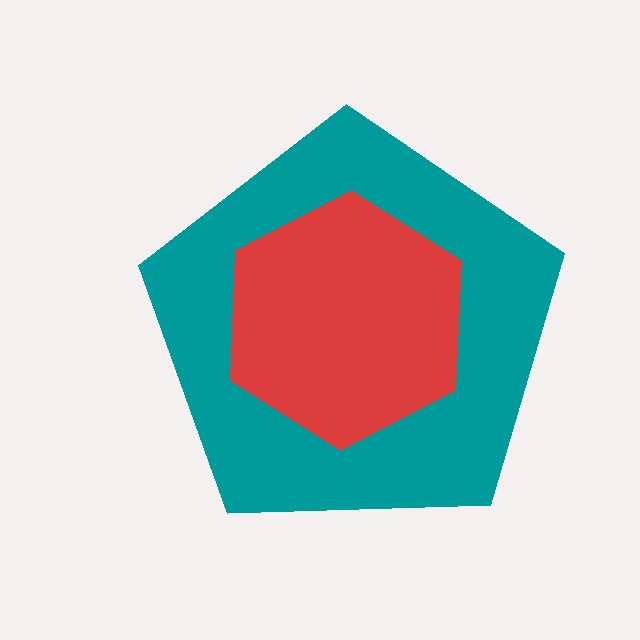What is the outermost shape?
The teal pentagon.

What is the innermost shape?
The red hexagon.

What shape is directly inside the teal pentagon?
The red hexagon.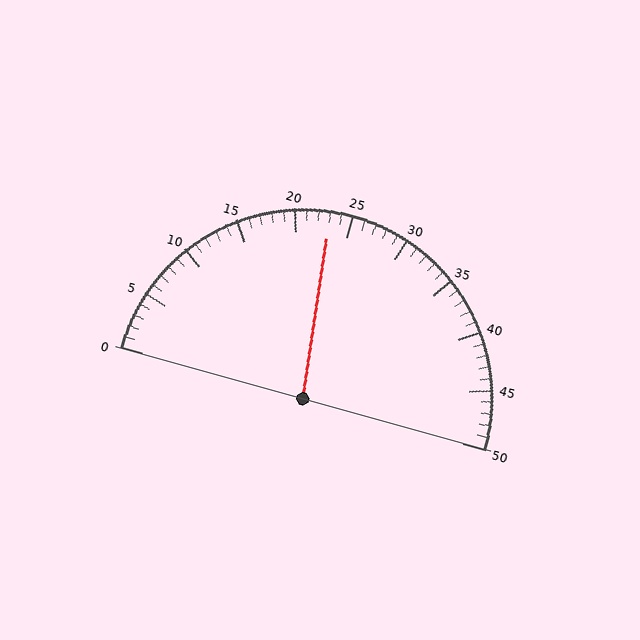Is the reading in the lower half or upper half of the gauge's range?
The reading is in the lower half of the range (0 to 50).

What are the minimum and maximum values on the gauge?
The gauge ranges from 0 to 50.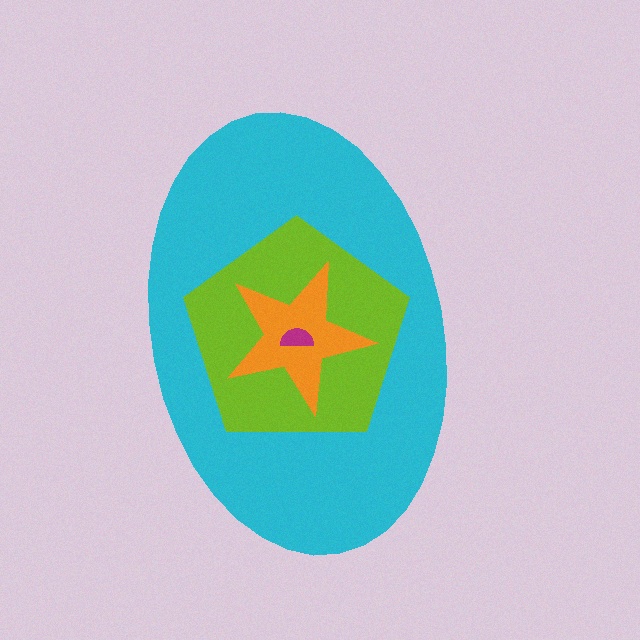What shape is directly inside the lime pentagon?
The orange star.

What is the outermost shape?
The cyan ellipse.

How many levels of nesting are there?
4.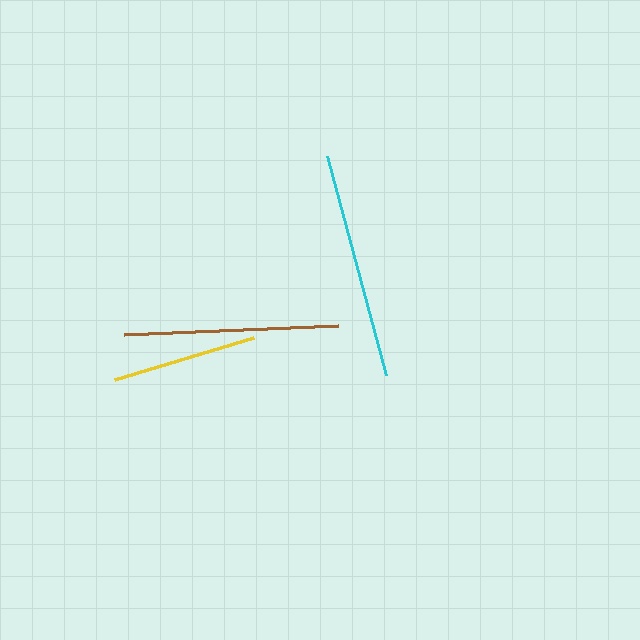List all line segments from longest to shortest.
From longest to shortest: cyan, brown, yellow.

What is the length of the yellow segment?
The yellow segment is approximately 145 pixels long.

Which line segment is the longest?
The cyan line is the longest at approximately 226 pixels.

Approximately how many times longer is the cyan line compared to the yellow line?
The cyan line is approximately 1.6 times the length of the yellow line.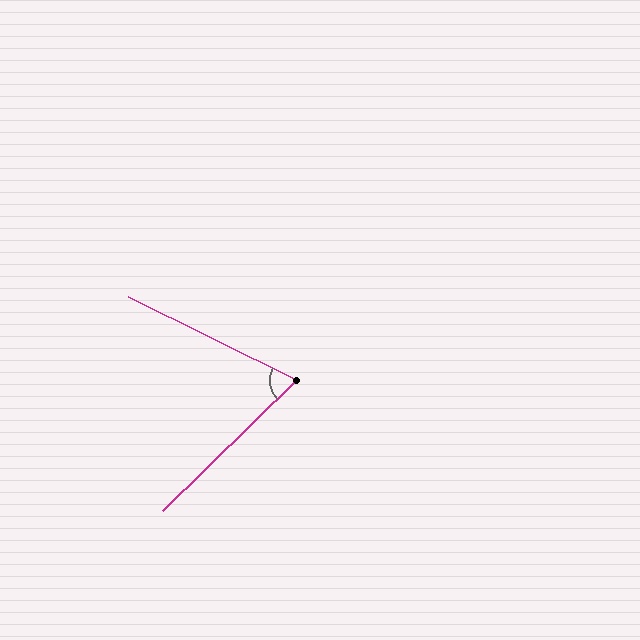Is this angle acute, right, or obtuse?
It is acute.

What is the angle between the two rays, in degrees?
Approximately 71 degrees.